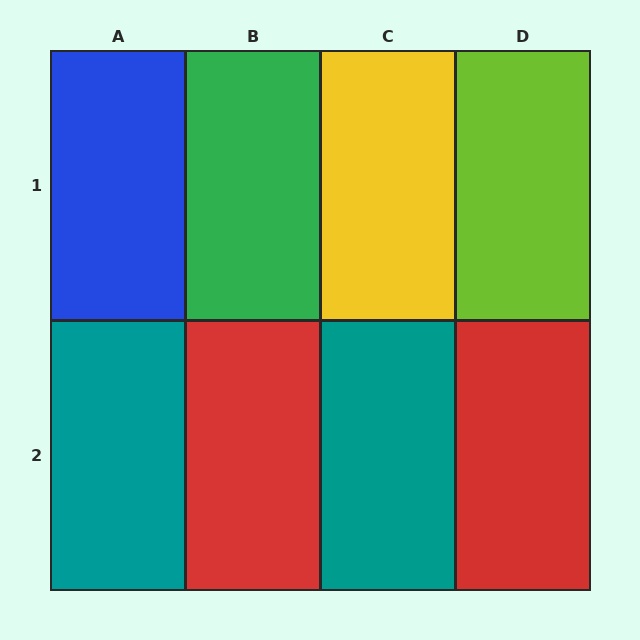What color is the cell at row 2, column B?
Red.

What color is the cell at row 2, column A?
Teal.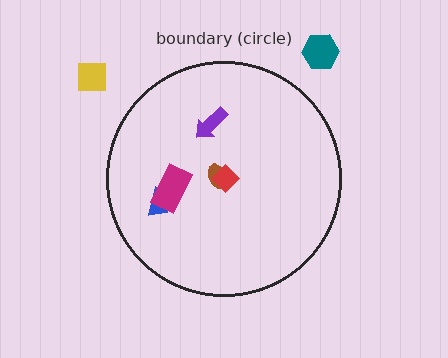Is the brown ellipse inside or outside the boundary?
Inside.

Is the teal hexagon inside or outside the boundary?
Outside.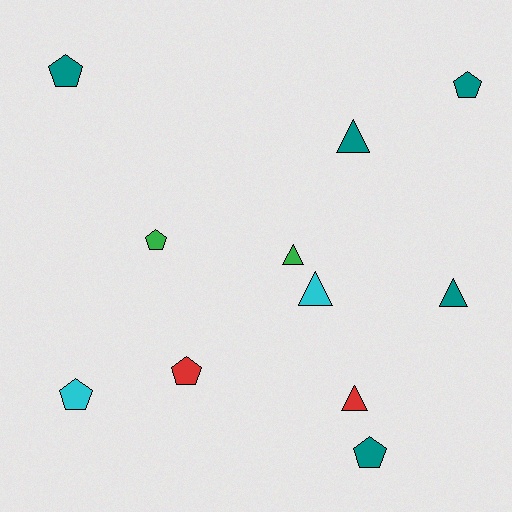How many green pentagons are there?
There is 1 green pentagon.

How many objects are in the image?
There are 11 objects.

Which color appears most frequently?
Teal, with 5 objects.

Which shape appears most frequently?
Pentagon, with 6 objects.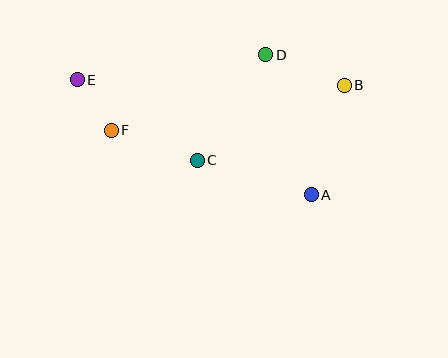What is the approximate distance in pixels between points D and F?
The distance between D and F is approximately 172 pixels.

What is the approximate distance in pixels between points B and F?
The distance between B and F is approximately 237 pixels.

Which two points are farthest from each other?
Points B and E are farthest from each other.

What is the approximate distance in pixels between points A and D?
The distance between A and D is approximately 147 pixels.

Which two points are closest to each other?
Points E and F are closest to each other.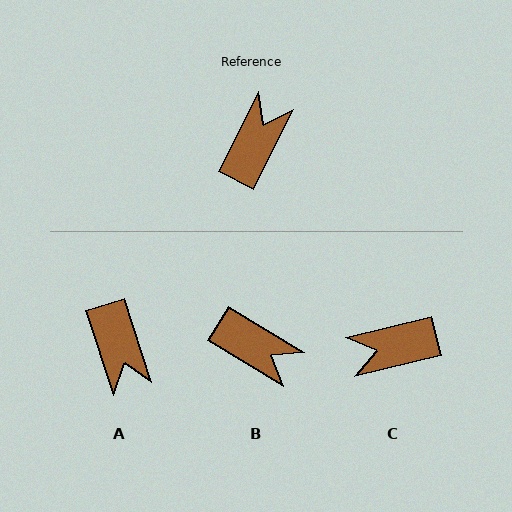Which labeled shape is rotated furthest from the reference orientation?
A, about 135 degrees away.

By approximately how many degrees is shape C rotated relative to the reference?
Approximately 130 degrees counter-clockwise.